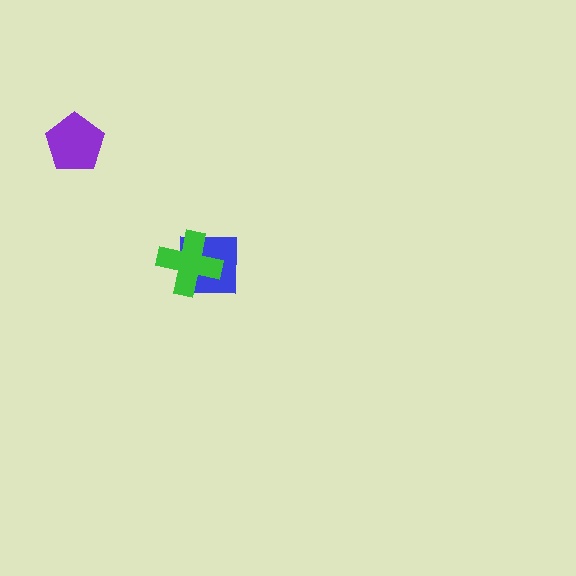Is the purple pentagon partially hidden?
No, no other shape covers it.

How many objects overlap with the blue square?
1 object overlaps with the blue square.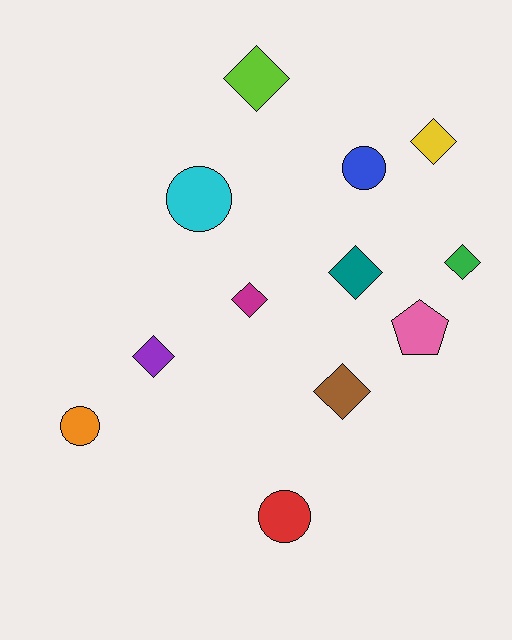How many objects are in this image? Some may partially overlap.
There are 12 objects.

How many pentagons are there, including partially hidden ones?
There is 1 pentagon.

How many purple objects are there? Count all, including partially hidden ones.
There is 1 purple object.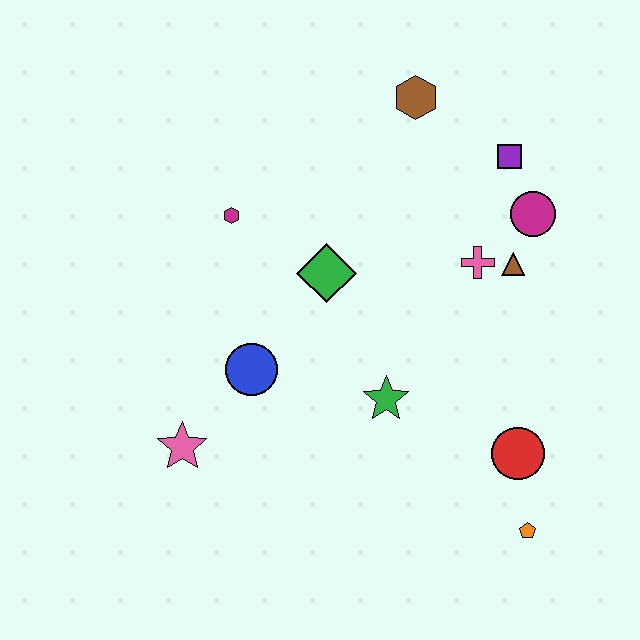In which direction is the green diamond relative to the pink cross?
The green diamond is to the left of the pink cross.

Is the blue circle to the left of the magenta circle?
Yes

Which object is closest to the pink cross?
The brown triangle is closest to the pink cross.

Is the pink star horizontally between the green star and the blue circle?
No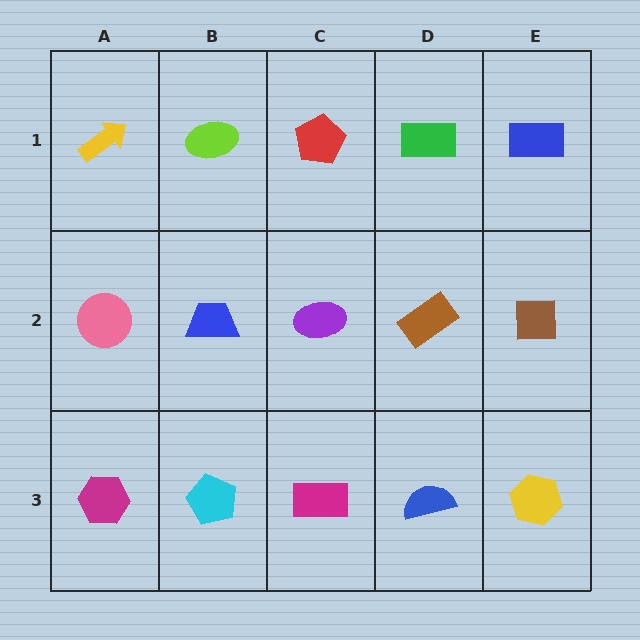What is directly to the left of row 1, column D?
A red pentagon.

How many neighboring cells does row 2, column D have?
4.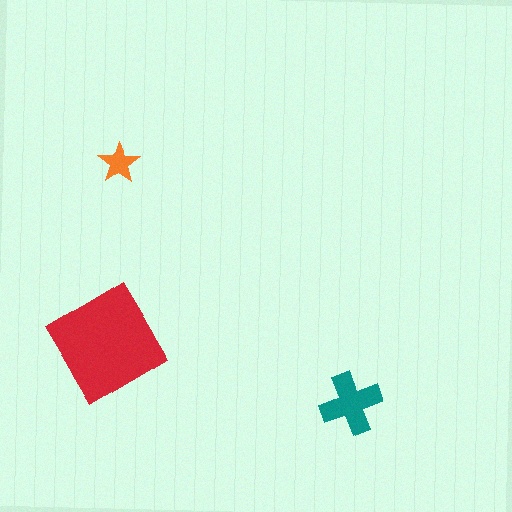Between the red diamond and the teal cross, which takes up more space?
The red diamond.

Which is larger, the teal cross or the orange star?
The teal cross.